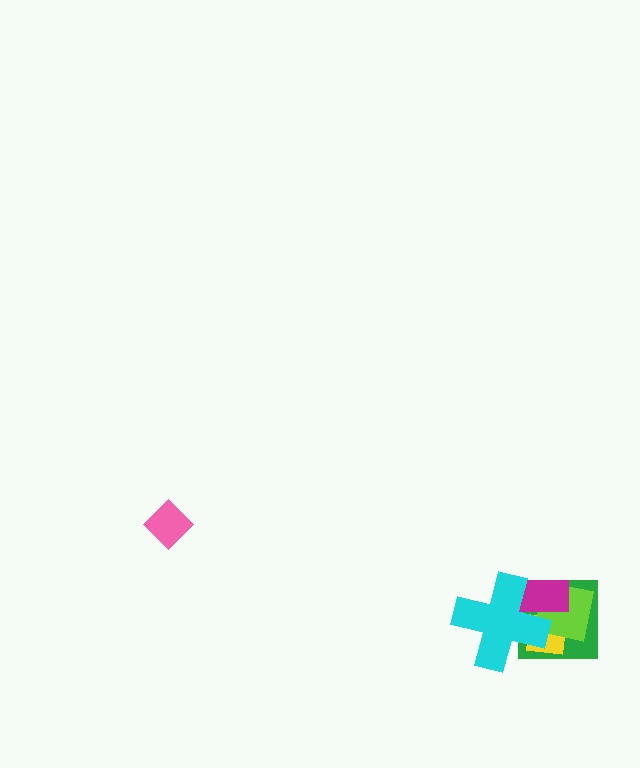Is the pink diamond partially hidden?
No, no other shape covers it.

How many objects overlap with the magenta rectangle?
4 objects overlap with the magenta rectangle.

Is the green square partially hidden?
Yes, it is partially covered by another shape.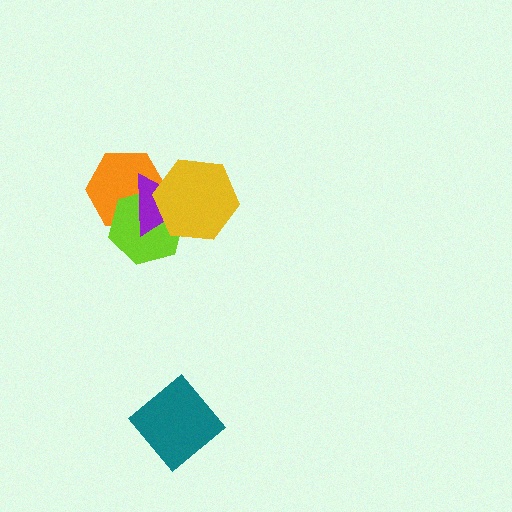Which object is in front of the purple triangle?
The yellow hexagon is in front of the purple triangle.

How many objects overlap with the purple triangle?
3 objects overlap with the purple triangle.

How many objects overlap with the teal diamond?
0 objects overlap with the teal diamond.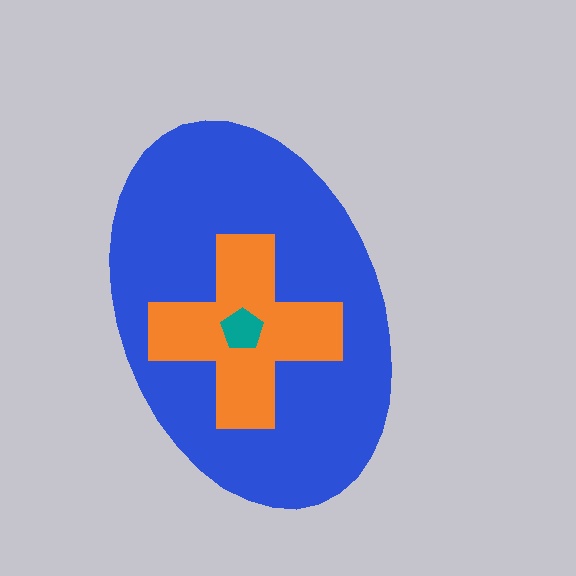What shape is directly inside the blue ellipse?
The orange cross.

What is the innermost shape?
The teal pentagon.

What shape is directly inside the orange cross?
The teal pentagon.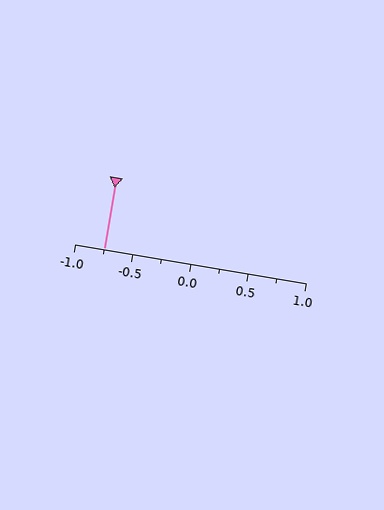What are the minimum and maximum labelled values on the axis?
The axis runs from -1.0 to 1.0.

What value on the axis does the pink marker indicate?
The marker indicates approximately -0.75.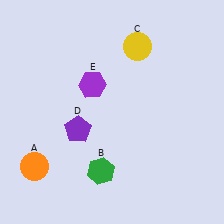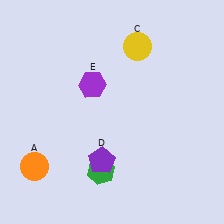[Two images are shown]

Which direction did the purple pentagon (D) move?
The purple pentagon (D) moved down.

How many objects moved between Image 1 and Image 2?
1 object moved between the two images.